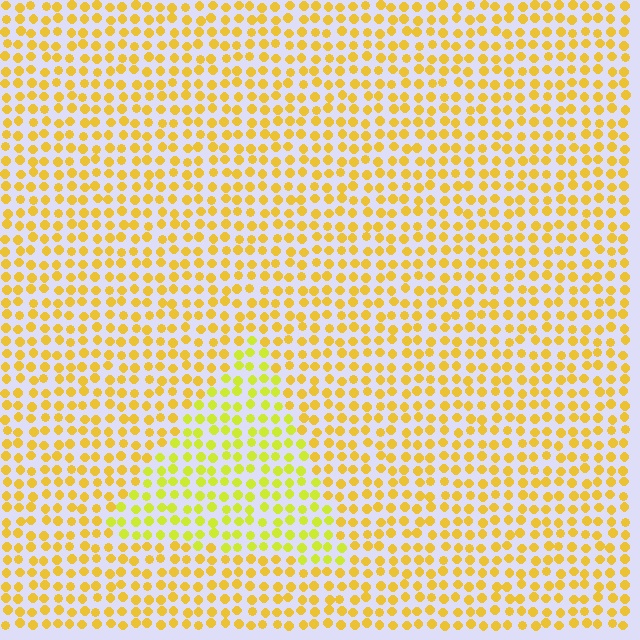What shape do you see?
I see a triangle.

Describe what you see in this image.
The image is filled with small yellow elements in a uniform arrangement. A triangle-shaped region is visible where the elements are tinted to a slightly different hue, forming a subtle color boundary.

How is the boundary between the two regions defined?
The boundary is defined purely by a slight shift in hue (about 24 degrees). Spacing, size, and orientation are identical on both sides.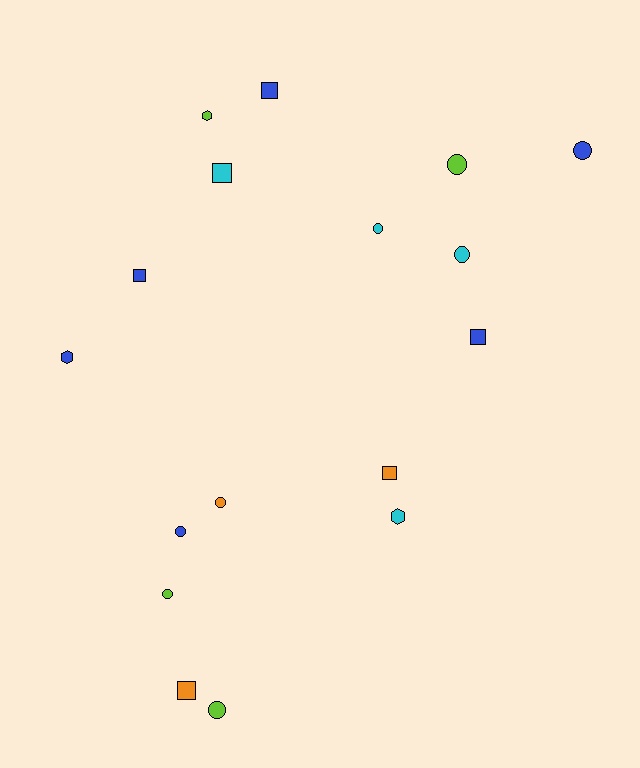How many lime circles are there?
There are 3 lime circles.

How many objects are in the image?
There are 17 objects.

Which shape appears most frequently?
Circle, with 8 objects.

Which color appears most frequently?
Blue, with 6 objects.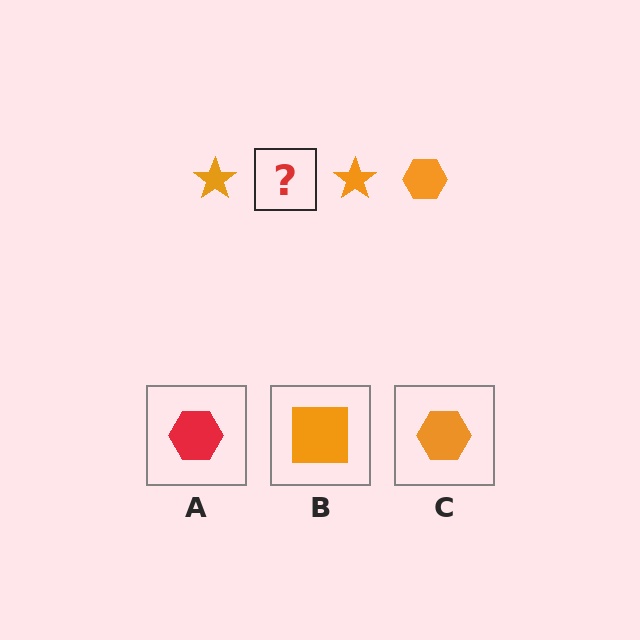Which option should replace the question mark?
Option C.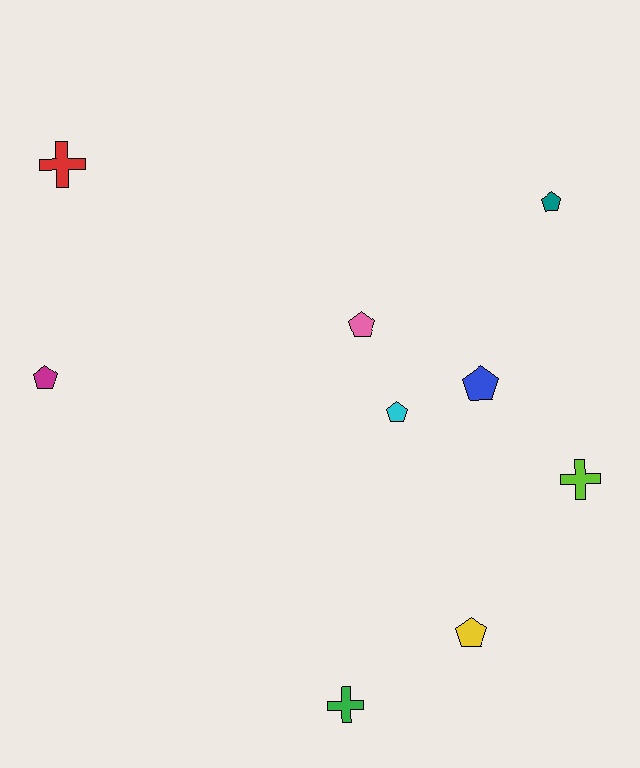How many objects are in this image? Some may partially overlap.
There are 9 objects.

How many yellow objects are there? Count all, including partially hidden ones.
There is 1 yellow object.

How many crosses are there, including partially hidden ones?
There are 3 crosses.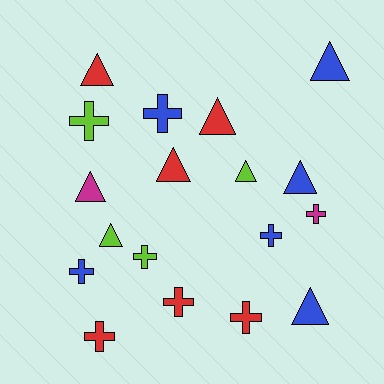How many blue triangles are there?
There are 3 blue triangles.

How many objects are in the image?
There are 18 objects.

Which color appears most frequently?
Blue, with 6 objects.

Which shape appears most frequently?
Cross, with 9 objects.